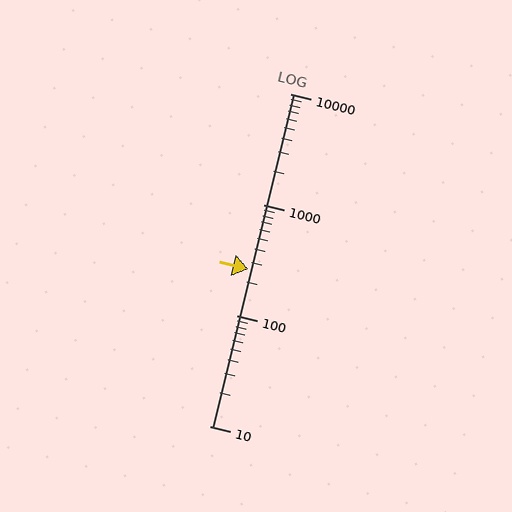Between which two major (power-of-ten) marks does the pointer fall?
The pointer is between 100 and 1000.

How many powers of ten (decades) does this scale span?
The scale spans 3 decades, from 10 to 10000.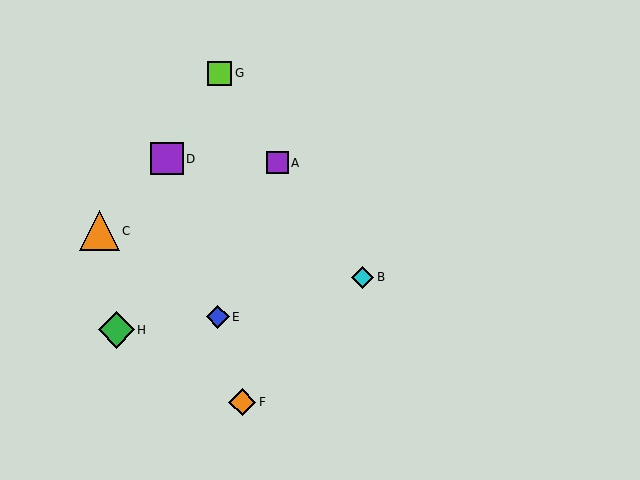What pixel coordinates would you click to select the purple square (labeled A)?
Click at (277, 163) to select the purple square A.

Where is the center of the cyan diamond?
The center of the cyan diamond is at (363, 277).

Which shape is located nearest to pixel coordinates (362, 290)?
The cyan diamond (labeled B) at (363, 277) is nearest to that location.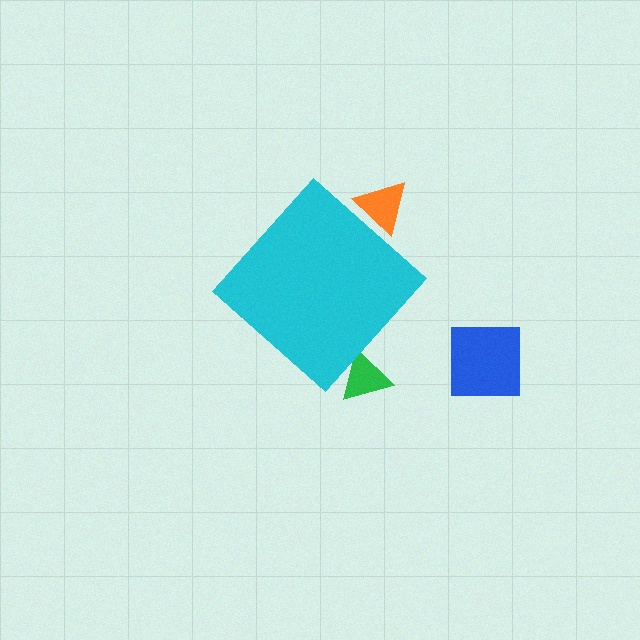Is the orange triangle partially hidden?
Yes, the orange triangle is partially hidden behind the cyan diamond.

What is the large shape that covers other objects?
A cyan diamond.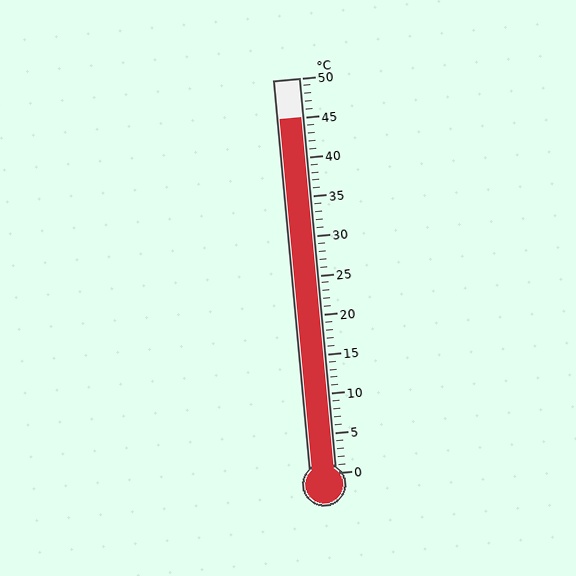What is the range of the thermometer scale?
The thermometer scale ranges from 0°C to 50°C.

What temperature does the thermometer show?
The thermometer shows approximately 45°C.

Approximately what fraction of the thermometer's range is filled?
The thermometer is filled to approximately 90% of its range.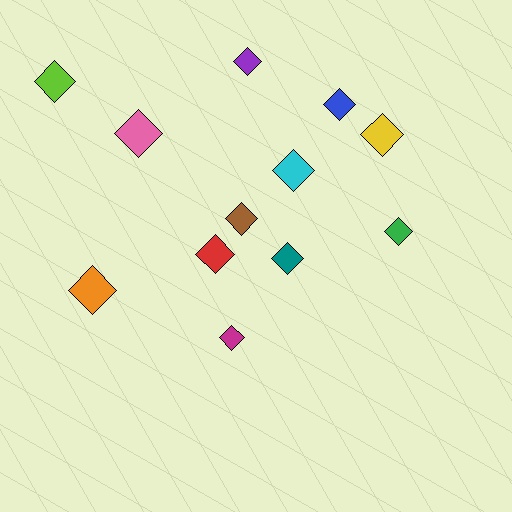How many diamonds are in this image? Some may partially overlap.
There are 12 diamonds.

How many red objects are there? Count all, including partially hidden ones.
There is 1 red object.